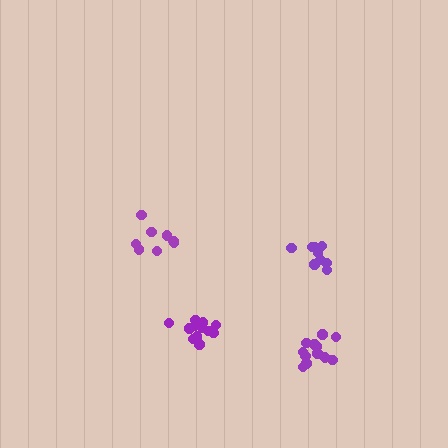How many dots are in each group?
Group 1: 14 dots, Group 2: 9 dots, Group 3: 12 dots, Group 4: 8 dots (43 total).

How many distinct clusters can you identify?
There are 4 distinct clusters.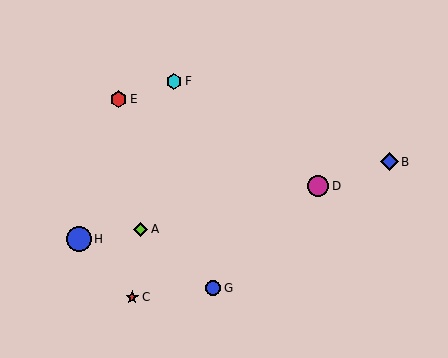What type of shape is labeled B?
Shape B is a blue diamond.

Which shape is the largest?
The blue circle (labeled H) is the largest.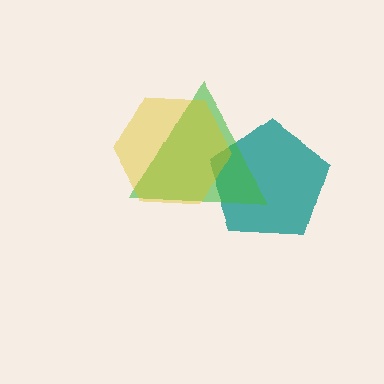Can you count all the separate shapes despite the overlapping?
Yes, there are 3 separate shapes.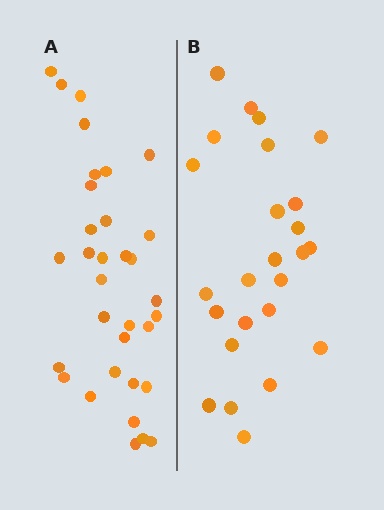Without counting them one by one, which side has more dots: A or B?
Region A (the left region) has more dots.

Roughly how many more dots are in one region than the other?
Region A has roughly 8 or so more dots than region B.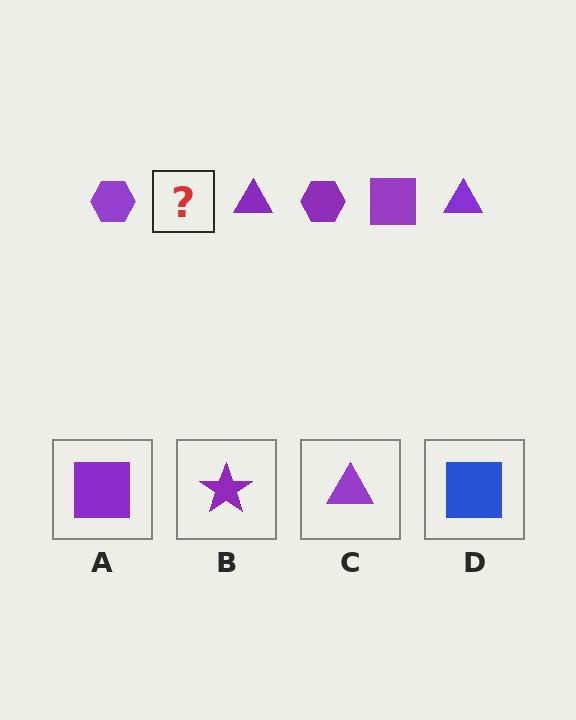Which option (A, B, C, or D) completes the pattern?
A.